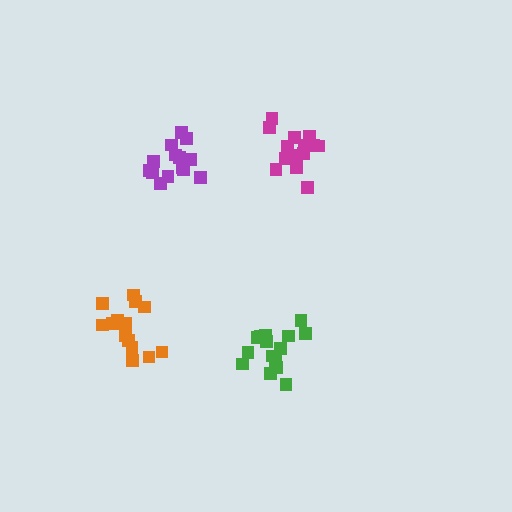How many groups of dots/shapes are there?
There are 4 groups.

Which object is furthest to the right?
The magenta cluster is rightmost.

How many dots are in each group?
Group 1: 16 dots, Group 2: 14 dots, Group 3: 16 dots, Group 4: 15 dots (61 total).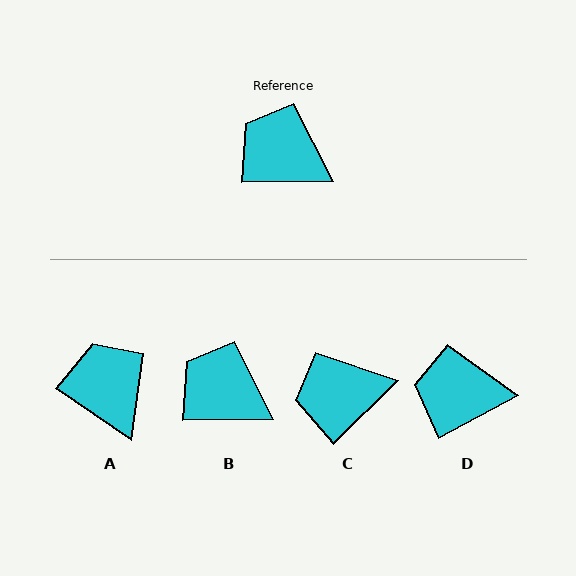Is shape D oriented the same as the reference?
No, it is off by about 28 degrees.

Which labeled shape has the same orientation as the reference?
B.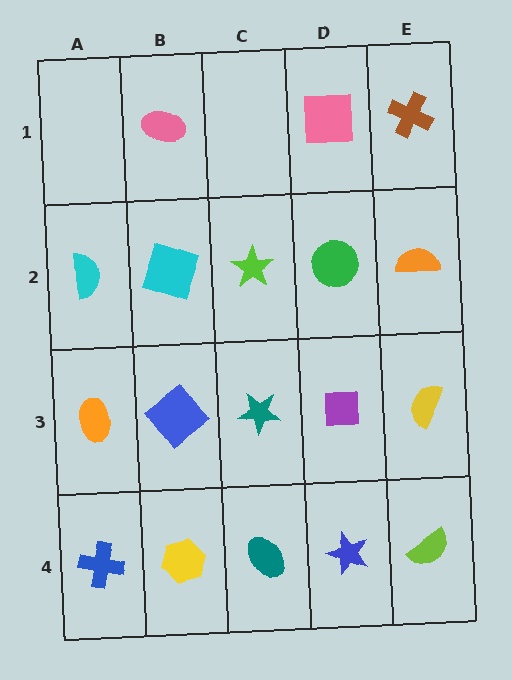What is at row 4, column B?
A yellow hexagon.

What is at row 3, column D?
A purple square.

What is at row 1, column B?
A pink ellipse.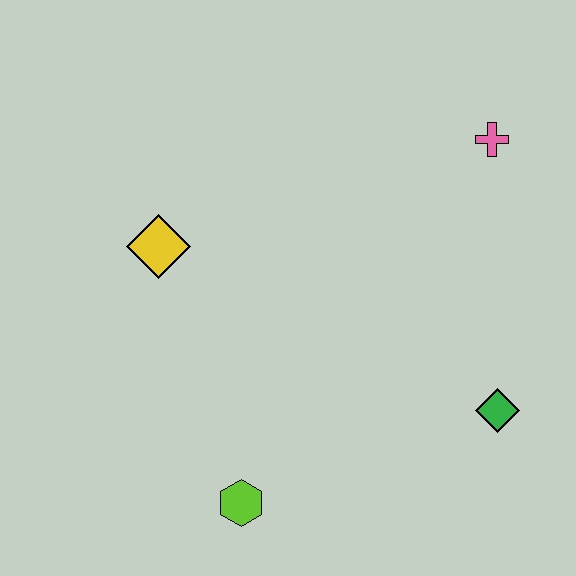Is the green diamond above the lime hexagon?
Yes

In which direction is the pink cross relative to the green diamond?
The pink cross is above the green diamond.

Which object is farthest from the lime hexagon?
The pink cross is farthest from the lime hexagon.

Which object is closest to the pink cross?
The green diamond is closest to the pink cross.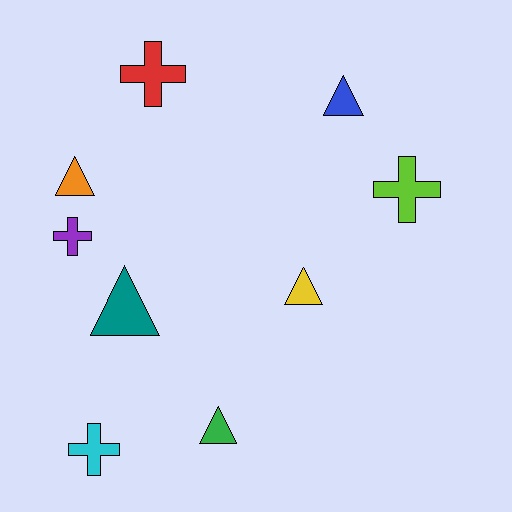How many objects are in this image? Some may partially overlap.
There are 9 objects.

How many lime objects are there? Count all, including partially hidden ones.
There is 1 lime object.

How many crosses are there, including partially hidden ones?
There are 4 crosses.